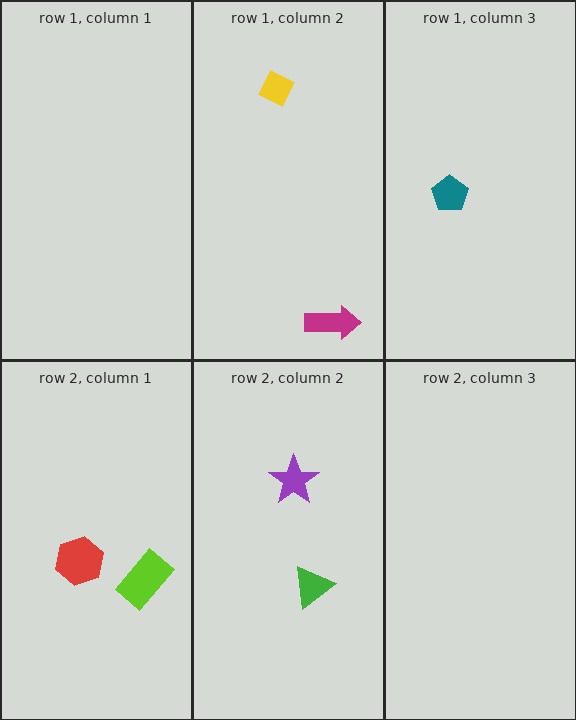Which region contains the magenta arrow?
The row 1, column 2 region.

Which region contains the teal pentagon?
The row 1, column 3 region.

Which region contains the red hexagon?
The row 2, column 1 region.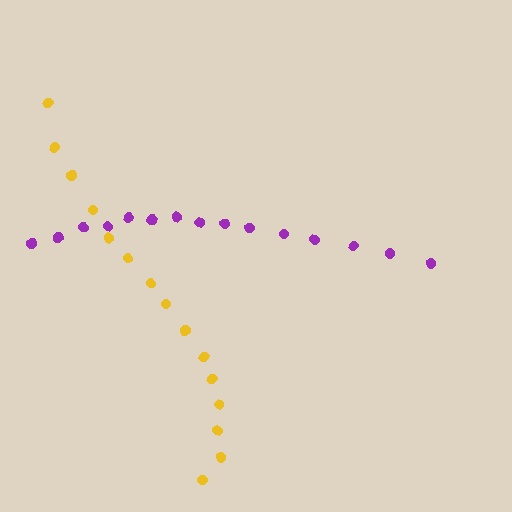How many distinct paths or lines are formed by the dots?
There are 2 distinct paths.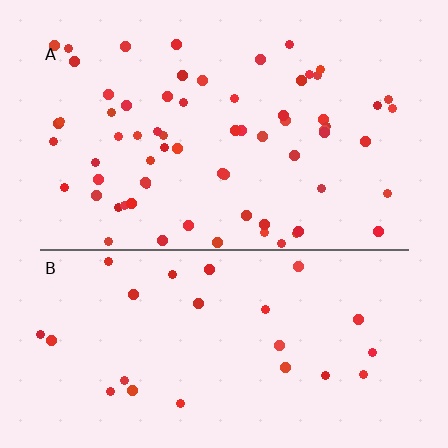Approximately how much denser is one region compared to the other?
Approximately 2.6× — region A over region B.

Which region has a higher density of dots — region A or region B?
A (the top).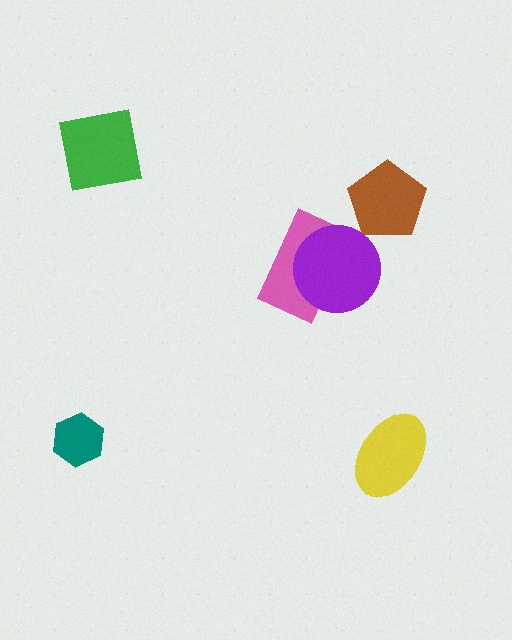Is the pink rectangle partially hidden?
Yes, it is partially covered by another shape.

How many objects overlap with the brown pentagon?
0 objects overlap with the brown pentagon.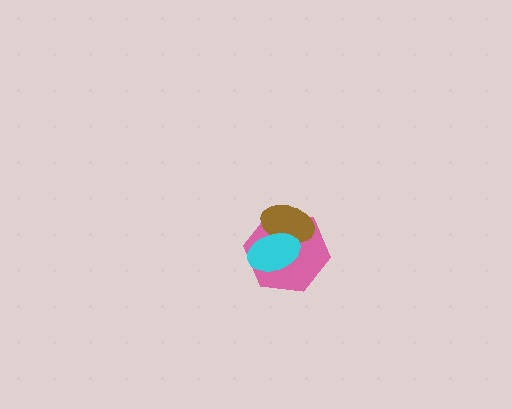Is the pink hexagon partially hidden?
Yes, it is partially covered by another shape.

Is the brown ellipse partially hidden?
Yes, it is partially covered by another shape.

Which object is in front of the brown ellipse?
The cyan ellipse is in front of the brown ellipse.